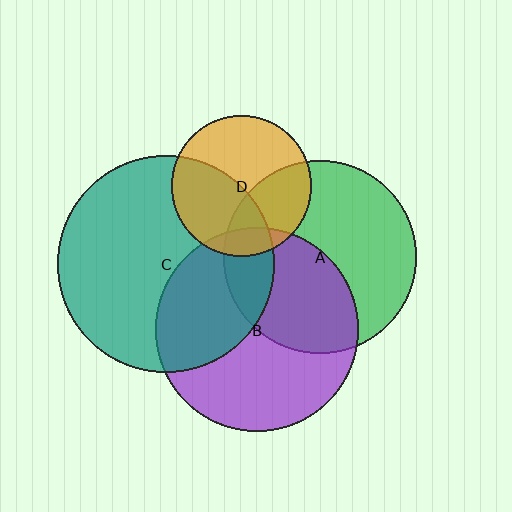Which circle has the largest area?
Circle C (teal).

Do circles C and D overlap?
Yes.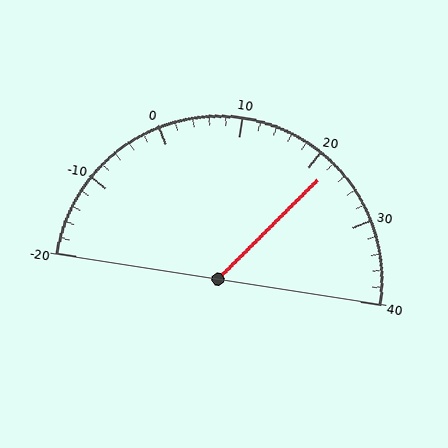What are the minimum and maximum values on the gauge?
The gauge ranges from -20 to 40.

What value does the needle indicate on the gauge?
The needle indicates approximately 22.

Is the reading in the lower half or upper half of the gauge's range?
The reading is in the upper half of the range (-20 to 40).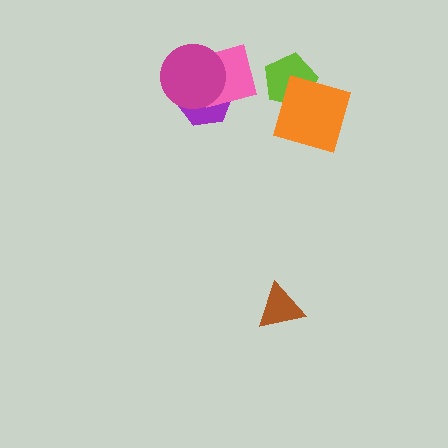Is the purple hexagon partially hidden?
Yes, it is partially covered by another shape.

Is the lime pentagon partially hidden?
Yes, it is partially covered by another shape.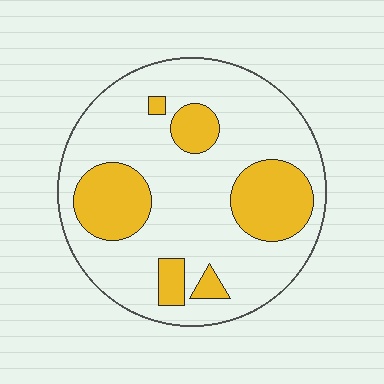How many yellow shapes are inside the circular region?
6.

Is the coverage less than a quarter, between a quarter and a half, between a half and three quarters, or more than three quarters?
Between a quarter and a half.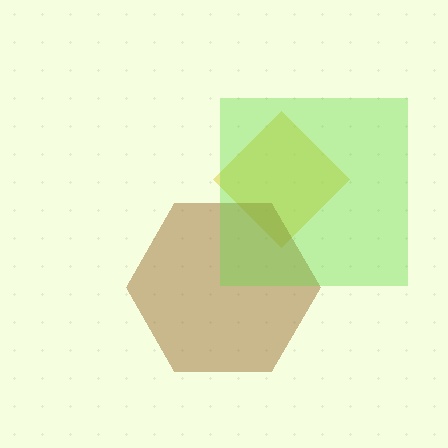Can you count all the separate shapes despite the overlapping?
Yes, there are 3 separate shapes.